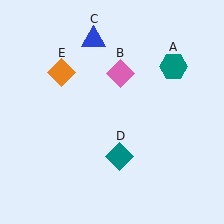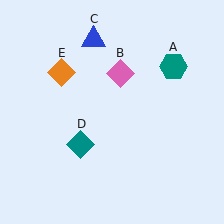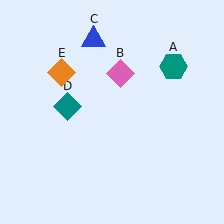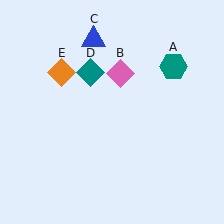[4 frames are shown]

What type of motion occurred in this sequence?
The teal diamond (object D) rotated clockwise around the center of the scene.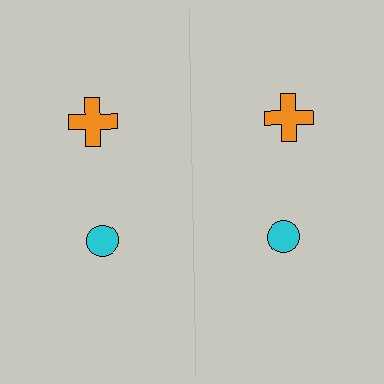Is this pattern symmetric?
Yes, this pattern has bilateral (reflection) symmetry.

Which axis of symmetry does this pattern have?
The pattern has a vertical axis of symmetry running through the center of the image.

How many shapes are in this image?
There are 4 shapes in this image.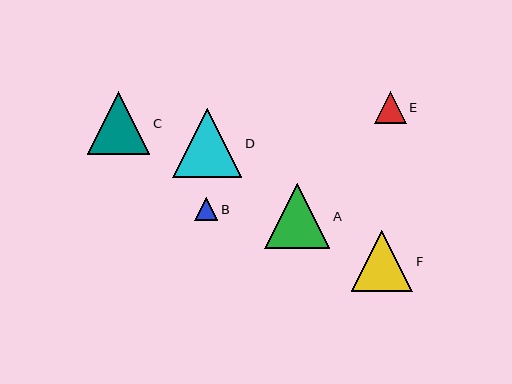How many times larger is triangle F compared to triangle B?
Triangle F is approximately 2.7 times the size of triangle B.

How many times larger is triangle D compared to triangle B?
Triangle D is approximately 3.0 times the size of triangle B.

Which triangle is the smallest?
Triangle B is the smallest with a size of approximately 23 pixels.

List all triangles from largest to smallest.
From largest to smallest: D, A, C, F, E, B.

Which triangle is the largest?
Triangle D is the largest with a size of approximately 69 pixels.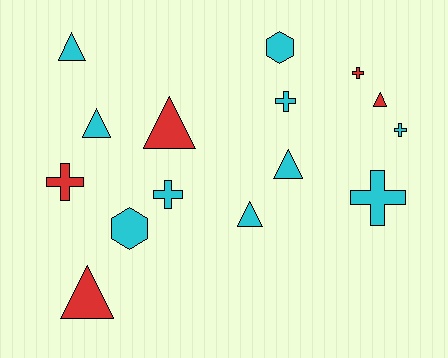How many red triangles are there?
There are 3 red triangles.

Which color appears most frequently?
Cyan, with 10 objects.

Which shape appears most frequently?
Triangle, with 7 objects.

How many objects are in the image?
There are 15 objects.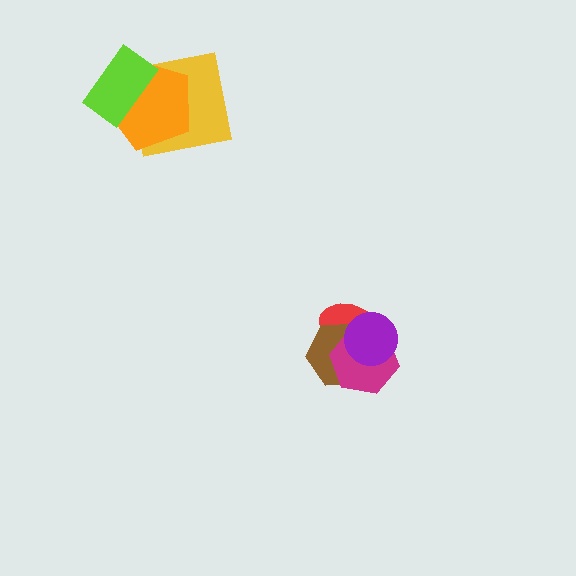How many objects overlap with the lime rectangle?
2 objects overlap with the lime rectangle.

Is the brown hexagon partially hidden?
Yes, it is partially covered by another shape.